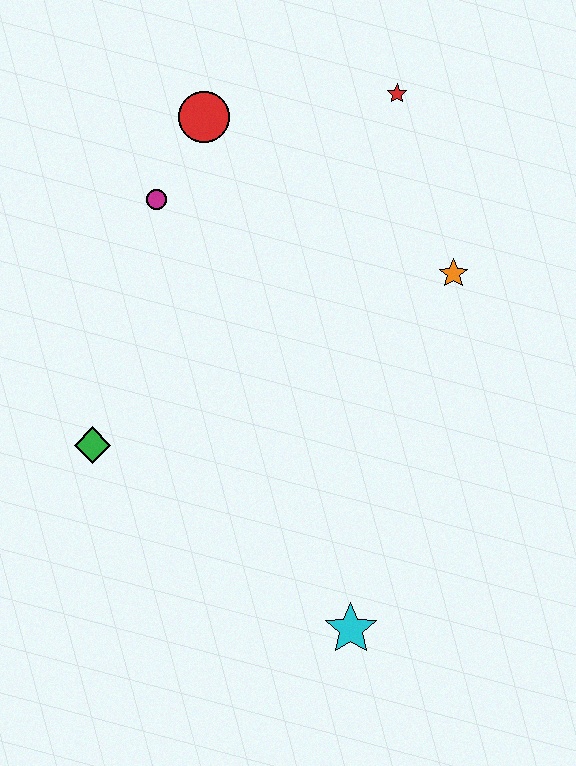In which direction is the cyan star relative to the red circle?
The cyan star is below the red circle.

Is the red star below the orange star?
No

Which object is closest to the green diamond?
The magenta circle is closest to the green diamond.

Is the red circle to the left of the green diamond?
No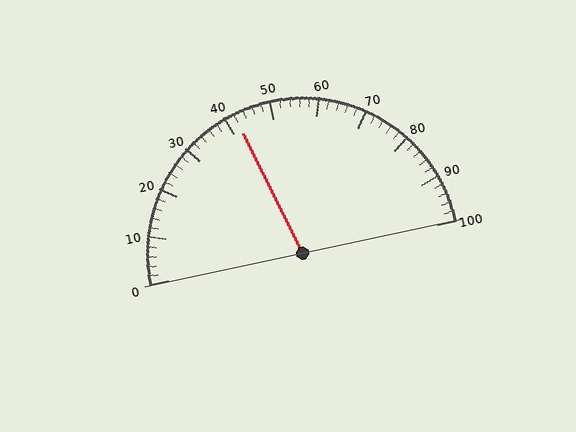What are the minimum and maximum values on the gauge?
The gauge ranges from 0 to 100.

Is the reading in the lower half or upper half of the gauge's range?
The reading is in the lower half of the range (0 to 100).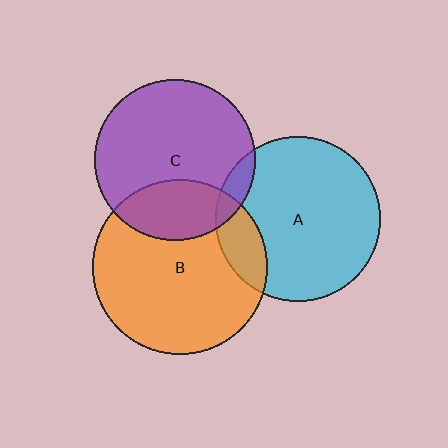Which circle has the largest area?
Circle B (orange).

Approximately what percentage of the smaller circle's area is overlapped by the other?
Approximately 15%.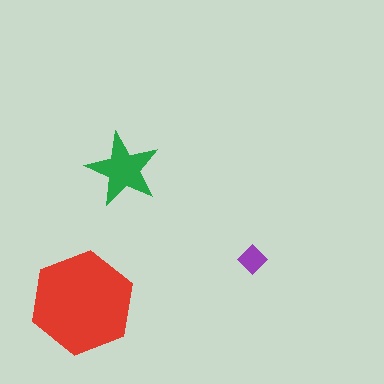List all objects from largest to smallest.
The red hexagon, the green star, the purple diamond.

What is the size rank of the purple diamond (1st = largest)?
3rd.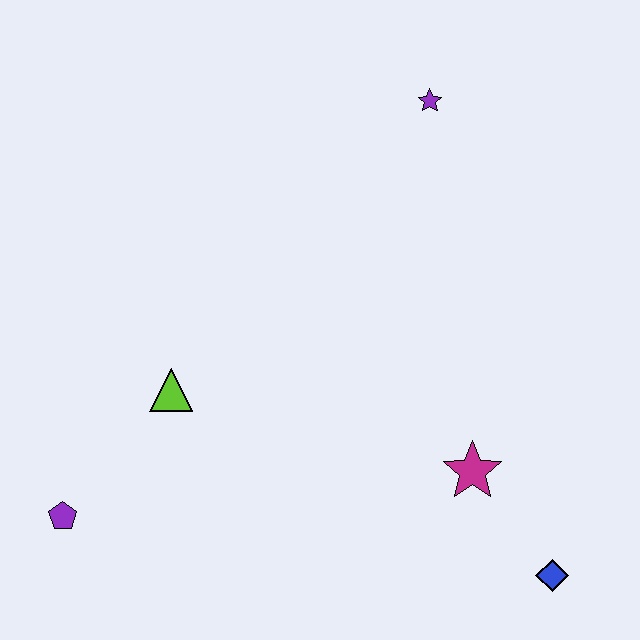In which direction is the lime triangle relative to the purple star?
The lime triangle is below the purple star.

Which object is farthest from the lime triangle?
The blue diamond is farthest from the lime triangle.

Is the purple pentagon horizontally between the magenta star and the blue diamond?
No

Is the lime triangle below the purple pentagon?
No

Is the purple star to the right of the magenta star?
No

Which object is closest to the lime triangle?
The purple pentagon is closest to the lime triangle.